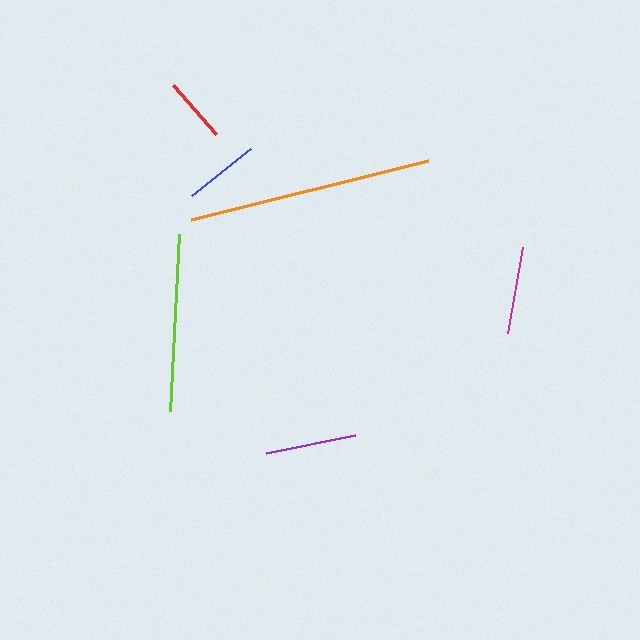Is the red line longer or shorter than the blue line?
The blue line is longer than the red line.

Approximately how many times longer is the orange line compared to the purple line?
The orange line is approximately 2.7 times the length of the purple line.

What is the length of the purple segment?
The purple segment is approximately 90 pixels long.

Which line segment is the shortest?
The red line is the shortest at approximately 64 pixels.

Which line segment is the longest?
The orange line is the longest at approximately 244 pixels.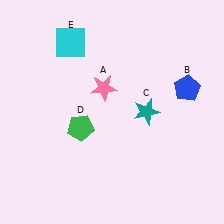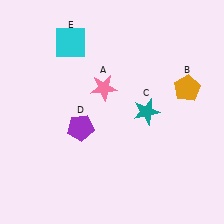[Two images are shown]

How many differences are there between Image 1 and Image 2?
There are 2 differences between the two images.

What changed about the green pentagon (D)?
In Image 1, D is green. In Image 2, it changed to purple.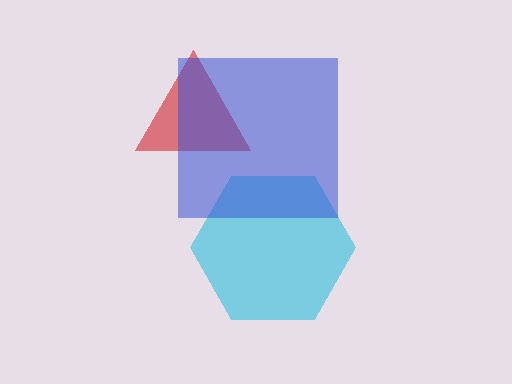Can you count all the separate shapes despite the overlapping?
Yes, there are 3 separate shapes.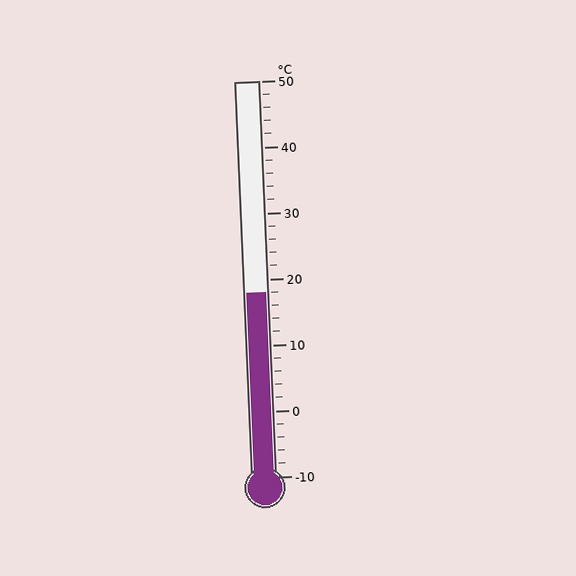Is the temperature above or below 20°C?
The temperature is below 20°C.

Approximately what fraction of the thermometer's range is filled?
The thermometer is filled to approximately 45% of its range.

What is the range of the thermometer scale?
The thermometer scale ranges from -10°C to 50°C.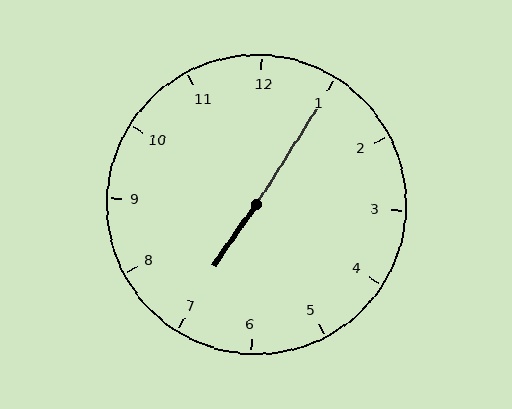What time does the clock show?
7:05.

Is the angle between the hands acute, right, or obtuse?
It is obtuse.